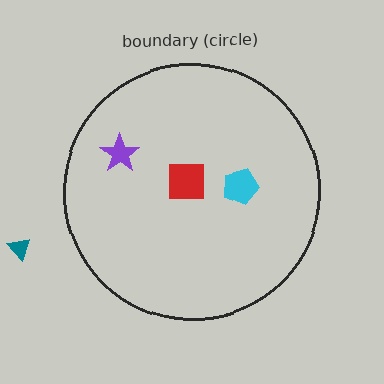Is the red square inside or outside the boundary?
Inside.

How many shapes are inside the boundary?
3 inside, 1 outside.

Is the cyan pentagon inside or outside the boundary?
Inside.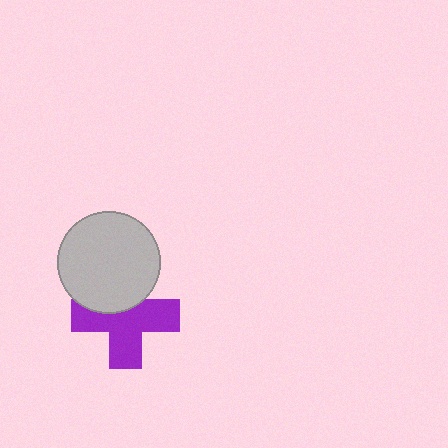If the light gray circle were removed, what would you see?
You would see the complete purple cross.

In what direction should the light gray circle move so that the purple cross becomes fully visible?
The light gray circle should move up. That is the shortest direction to clear the overlap and leave the purple cross fully visible.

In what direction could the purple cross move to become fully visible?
The purple cross could move down. That would shift it out from behind the light gray circle entirely.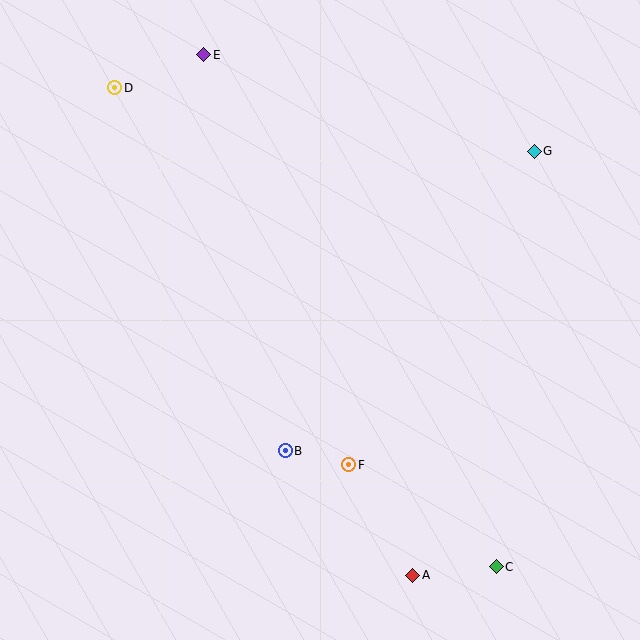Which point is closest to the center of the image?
Point B at (285, 451) is closest to the center.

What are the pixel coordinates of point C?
Point C is at (496, 567).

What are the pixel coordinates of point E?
Point E is at (204, 55).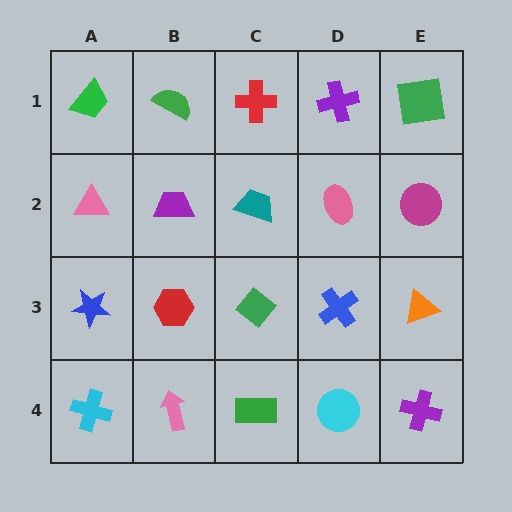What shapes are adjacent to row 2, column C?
A red cross (row 1, column C), a green diamond (row 3, column C), a purple trapezoid (row 2, column B), a pink ellipse (row 2, column D).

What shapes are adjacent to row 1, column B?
A purple trapezoid (row 2, column B), a green trapezoid (row 1, column A), a red cross (row 1, column C).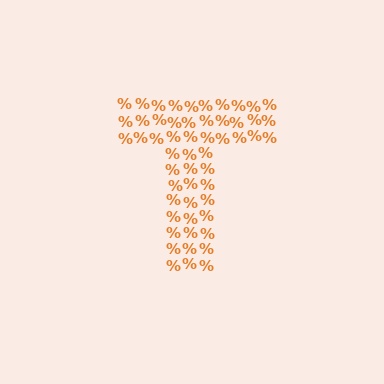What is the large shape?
The large shape is the letter T.